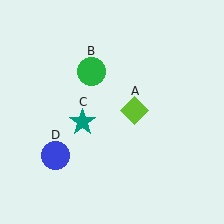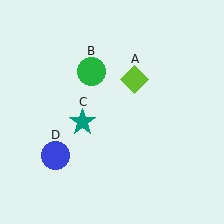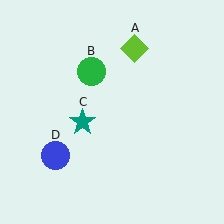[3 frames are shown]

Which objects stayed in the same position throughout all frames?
Green circle (object B) and teal star (object C) and blue circle (object D) remained stationary.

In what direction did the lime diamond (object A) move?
The lime diamond (object A) moved up.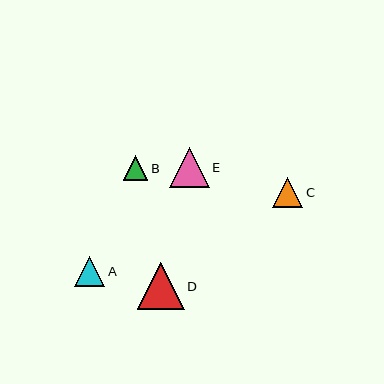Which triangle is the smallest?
Triangle B is the smallest with a size of approximately 25 pixels.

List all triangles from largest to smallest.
From largest to smallest: D, E, A, C, B.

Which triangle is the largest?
Triangle D is the largest with a size of approximately 47 pixels.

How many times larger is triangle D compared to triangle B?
Triangle D is approximately 1.9 times the size of triangle B.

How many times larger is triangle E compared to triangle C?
Triangle E is approximately 1.3 times the size of triangle C.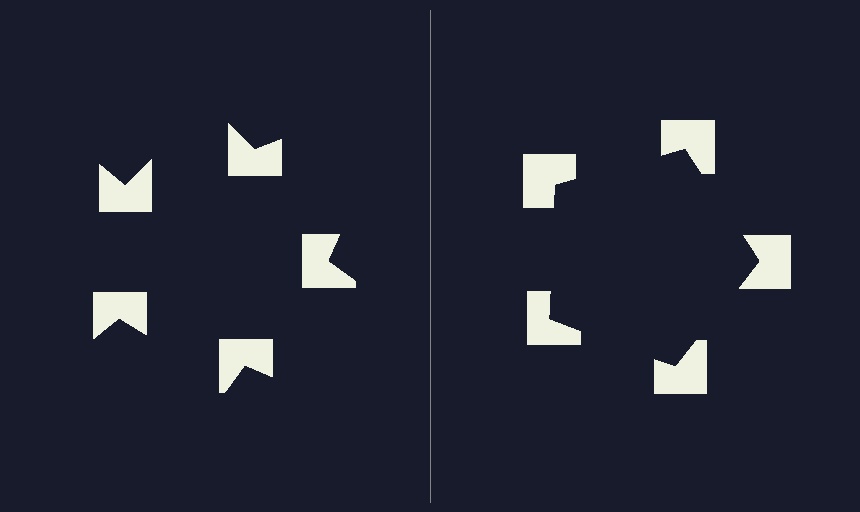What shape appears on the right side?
An illusory pentagon.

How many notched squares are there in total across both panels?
10 — 5 on each side.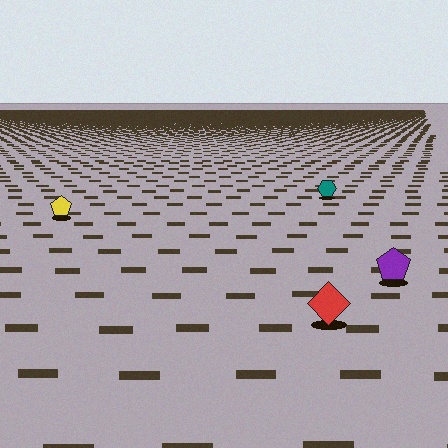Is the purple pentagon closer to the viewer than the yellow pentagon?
Yes. The purple pentagon is closer — you can tell from the texture gradient: the ground texture is coarser near it.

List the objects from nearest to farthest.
From nearest to farthest: the red diamond, the purple pentagon, the yellow pentagon, the teal hexagon.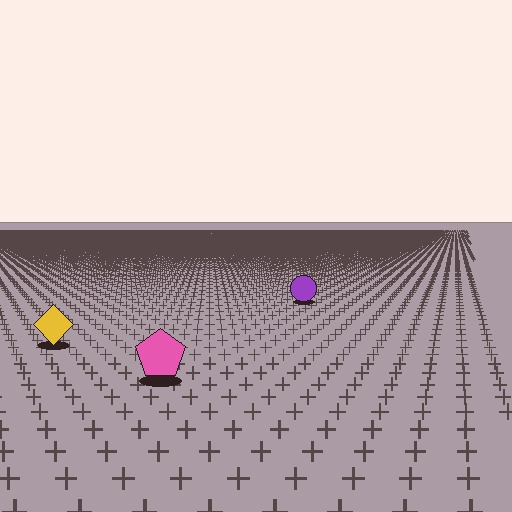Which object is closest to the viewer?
The pink pentagon is closest. The texture marks near it are larger and more spread out.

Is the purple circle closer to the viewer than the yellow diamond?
No. The yellow diamond is closer — you can tell from the texture gradient: the ground texture is coarser near it.